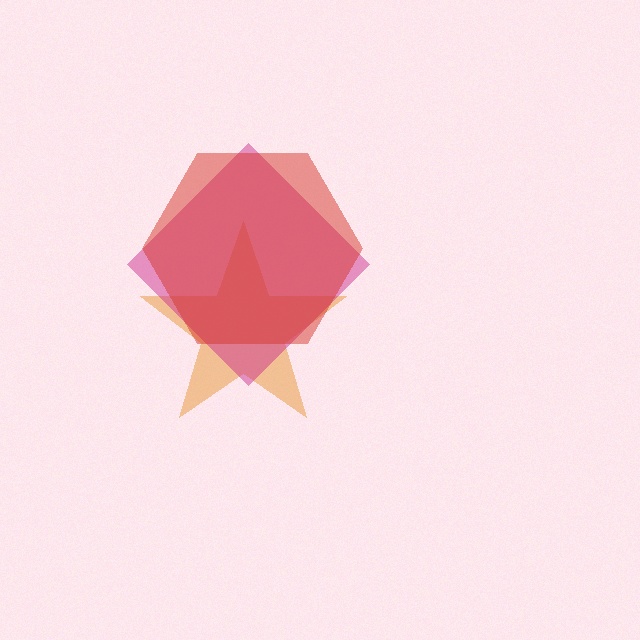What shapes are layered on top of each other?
The layered shapes are: an orange star, a magenta diamond, a red hexagon.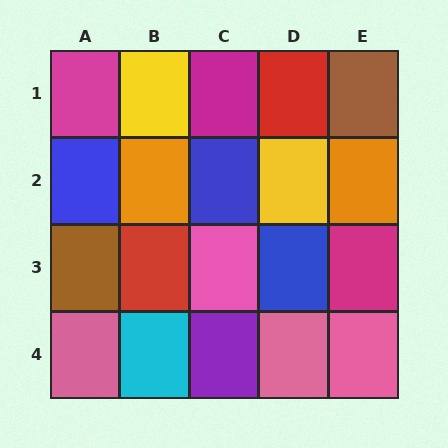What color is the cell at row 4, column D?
Pink.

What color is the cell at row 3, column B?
Red.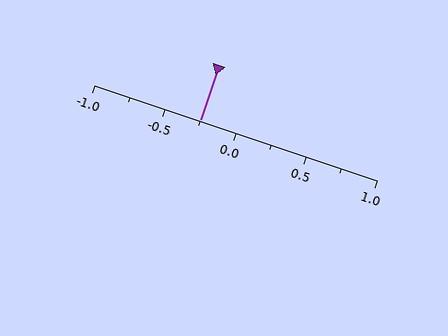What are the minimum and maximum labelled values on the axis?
The axis runs from -1.0 to 1.0.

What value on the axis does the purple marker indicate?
The marker indicates approximately -0.25.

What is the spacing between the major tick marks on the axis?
The major ticks are spaced 0.5 apart.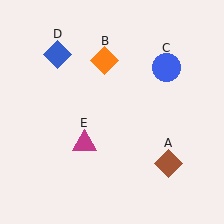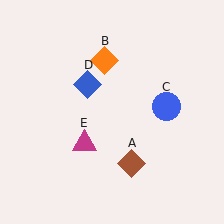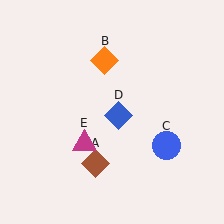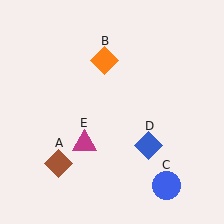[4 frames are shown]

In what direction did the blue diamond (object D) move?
The blue diamond (object D) moved down and to the right.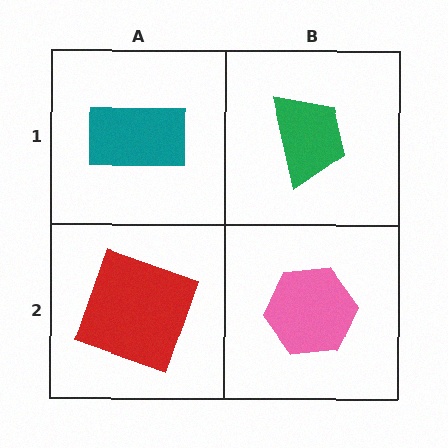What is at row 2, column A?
A red square.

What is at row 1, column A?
A teal rectangle.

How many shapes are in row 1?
2 shapes.